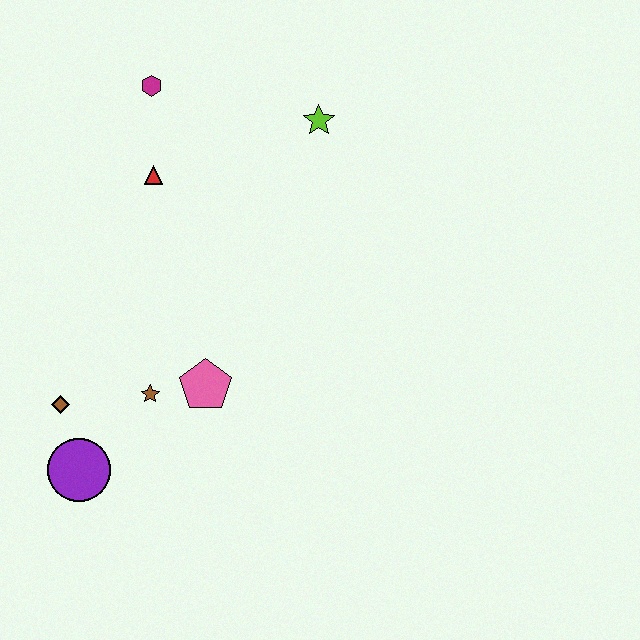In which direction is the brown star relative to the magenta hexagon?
The brown star is below the magenta hexagon.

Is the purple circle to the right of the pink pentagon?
No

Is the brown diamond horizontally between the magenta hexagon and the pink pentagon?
No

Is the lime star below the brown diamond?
No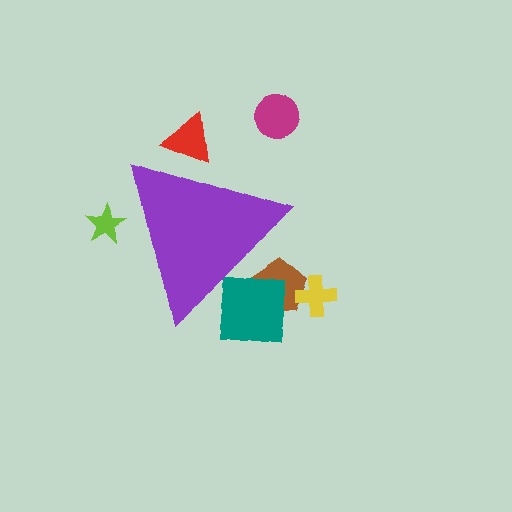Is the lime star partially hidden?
Yes, the lime star is partially hidden behind the purple triangle.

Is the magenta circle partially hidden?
No, the magenta circle is fully visible.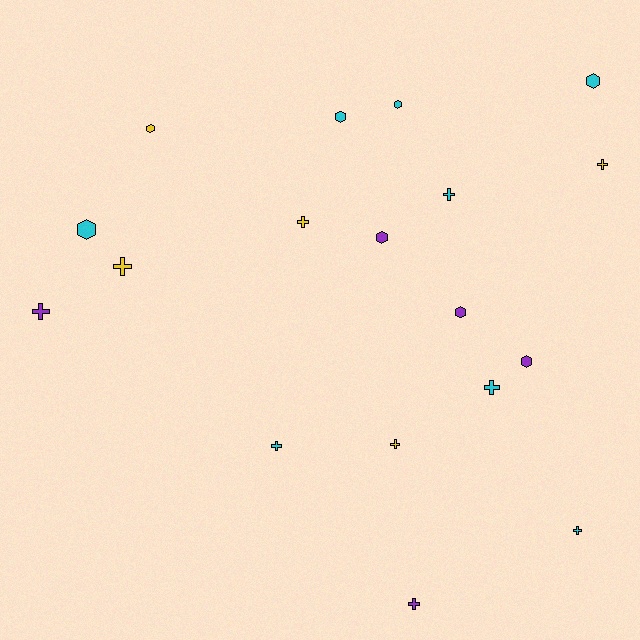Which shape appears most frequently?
Cross, with 10 objects.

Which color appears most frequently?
Cyan, with 8 objects.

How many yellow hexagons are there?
There is 1 yellow hexagon.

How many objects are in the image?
There are 18 objects.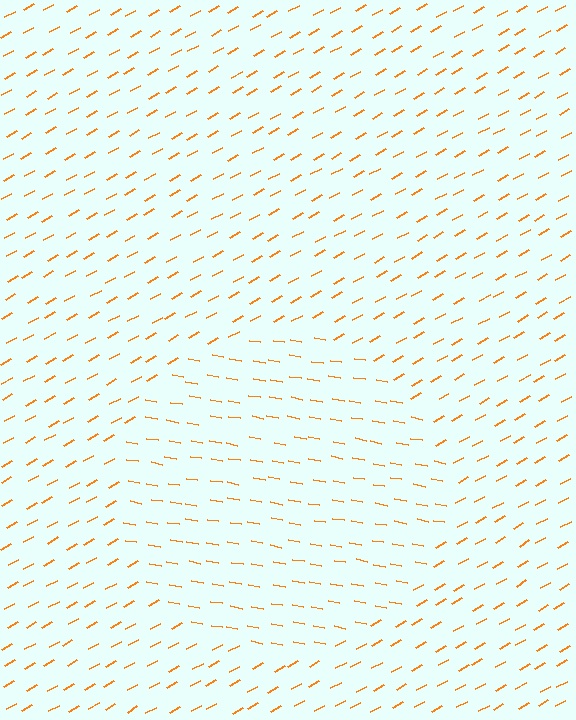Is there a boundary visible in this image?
Yes, there is a texture boundary formed by a change in line orientation.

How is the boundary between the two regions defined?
The boundary is defined purely by a change in line orientation (approximately 39 degrees difference). All lines are the same color and thickness.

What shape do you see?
I see a circle.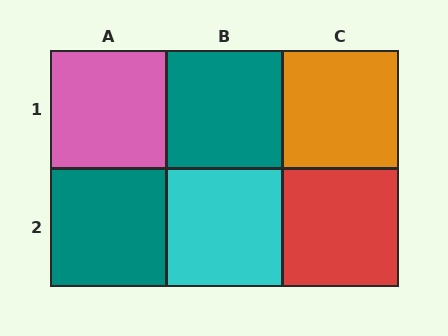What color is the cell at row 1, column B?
Teal.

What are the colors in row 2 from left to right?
Teal, cyan, red.